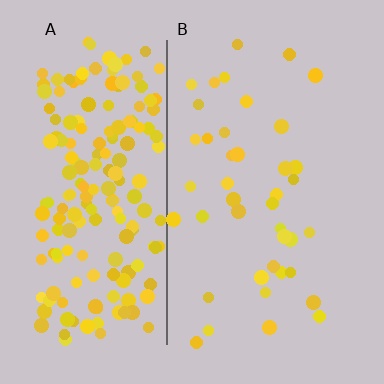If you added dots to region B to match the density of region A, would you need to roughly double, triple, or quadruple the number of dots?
Approximately quadruple.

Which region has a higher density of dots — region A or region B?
A (the left).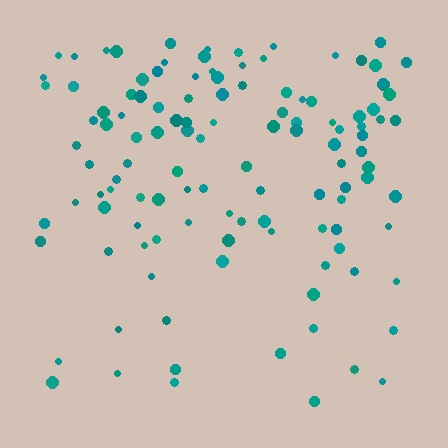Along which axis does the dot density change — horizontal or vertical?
Vertical.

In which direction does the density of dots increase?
From bottom to top, with the top side densest.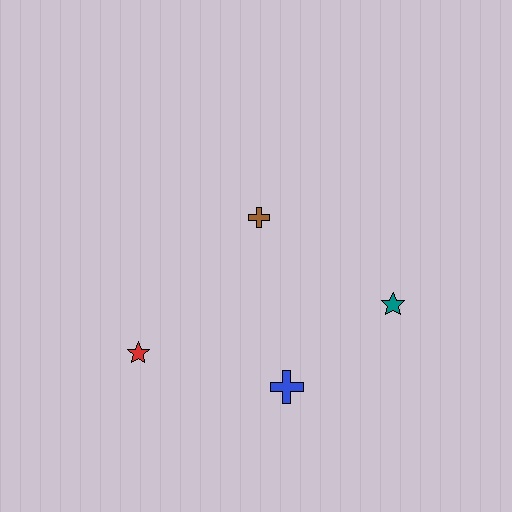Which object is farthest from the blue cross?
The brown cross is farthest from the blue cross.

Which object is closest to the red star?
The blue cross is closest to the red star.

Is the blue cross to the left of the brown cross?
No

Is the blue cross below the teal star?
Yes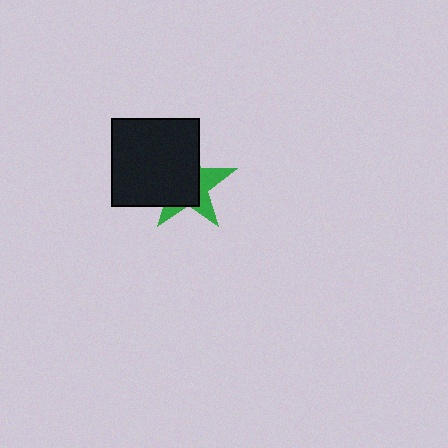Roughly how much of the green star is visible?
A small part of it is visible (roughly 36%).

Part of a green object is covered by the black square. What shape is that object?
It is a star.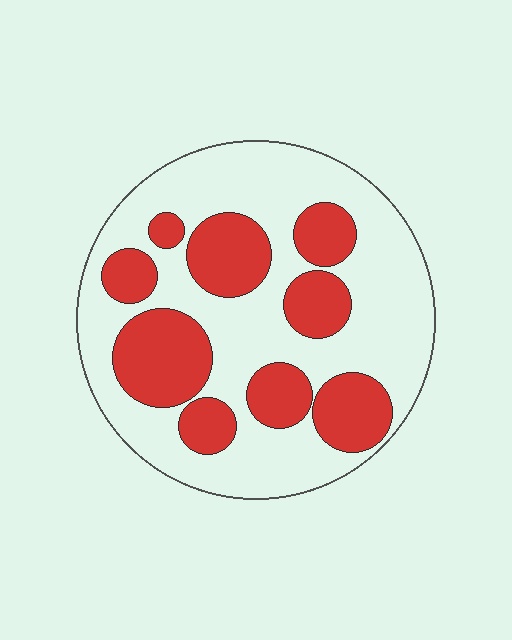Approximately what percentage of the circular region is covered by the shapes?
Approximately 35%.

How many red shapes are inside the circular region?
9.